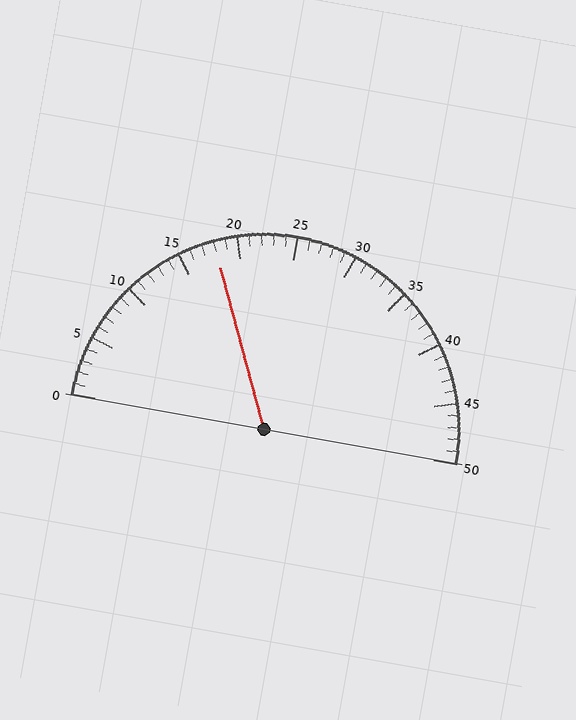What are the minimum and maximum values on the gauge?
The gauge ranges from 0 to 50.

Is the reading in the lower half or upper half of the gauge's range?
The reading is in the lower half of the range (0 to 50).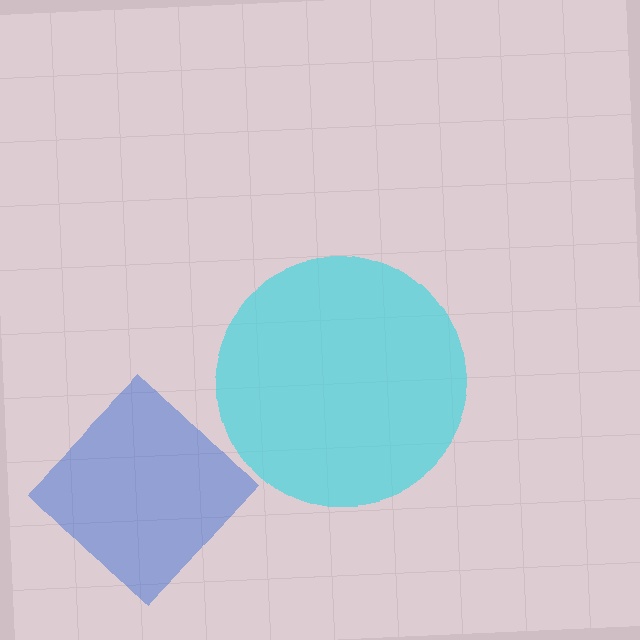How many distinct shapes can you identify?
There are 2 distinct shapes: a blue diamond, a cyan circle.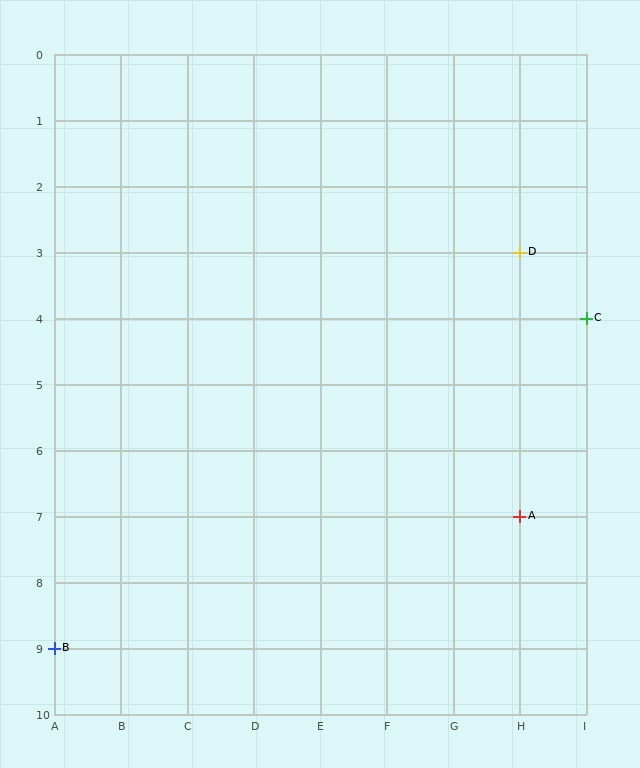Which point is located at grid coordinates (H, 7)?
Point A is at (H, 7).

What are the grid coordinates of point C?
Point C is at grid coordinates (I, 4).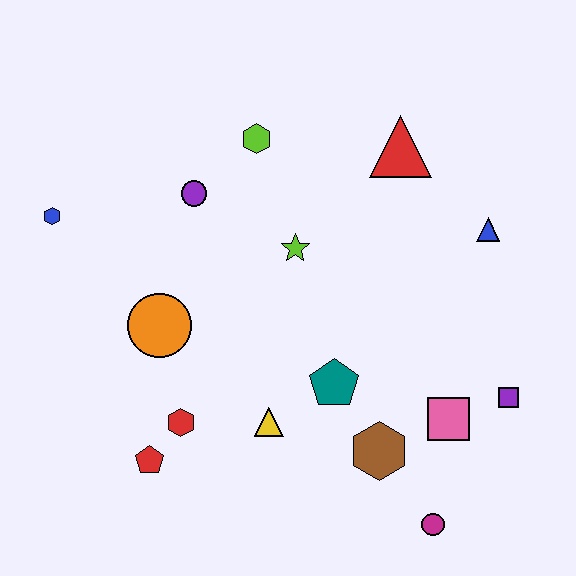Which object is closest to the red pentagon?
The red hexagon is closest to the red pentagon.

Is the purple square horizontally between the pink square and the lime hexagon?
No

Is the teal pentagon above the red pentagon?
Yes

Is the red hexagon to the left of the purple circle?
Yes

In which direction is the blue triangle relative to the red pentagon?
The blue triangle is to the right of the red pentagon.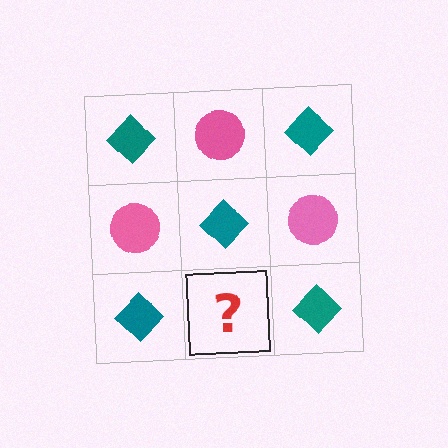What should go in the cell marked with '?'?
The missing cell should contain a pink circle.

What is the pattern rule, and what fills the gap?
The rule is that it alternates teal diamond and pink circle in a checkerboard pattern. The gap should be filled with a pink circle.